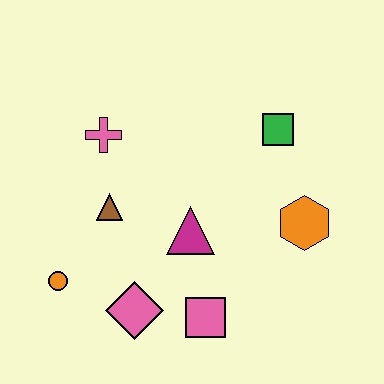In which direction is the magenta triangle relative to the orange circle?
The magenta triangle is to the right of the orange circle.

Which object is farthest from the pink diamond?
The green square is farthest from the pink diamond.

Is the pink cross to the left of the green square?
Yes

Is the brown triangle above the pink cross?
No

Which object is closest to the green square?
The orange hexagon is closest to the green square.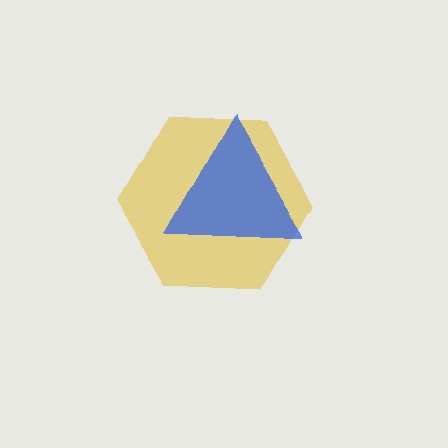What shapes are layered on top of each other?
The layered shapes are: a yellow hexagon, a blue triangle.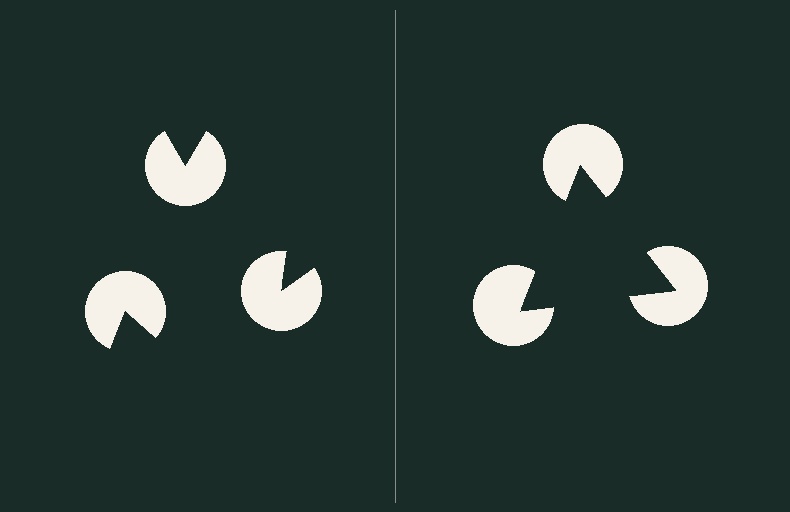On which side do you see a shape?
An illusory triangle appears on the right side. On the left side the wedge cuts are rotated, so no coherent shape forms.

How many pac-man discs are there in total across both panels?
6 — 3 on each side.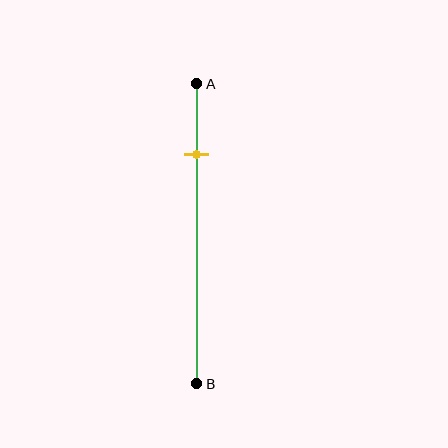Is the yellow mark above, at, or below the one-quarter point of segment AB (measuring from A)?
The yellow mark is approximately at the one-quarter point of segment AB.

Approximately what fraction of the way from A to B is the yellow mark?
The yellow mark is approximately 25% of the way from A to B.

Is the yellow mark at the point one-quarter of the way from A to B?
Yes, the mark is approximately at the one-quarter point.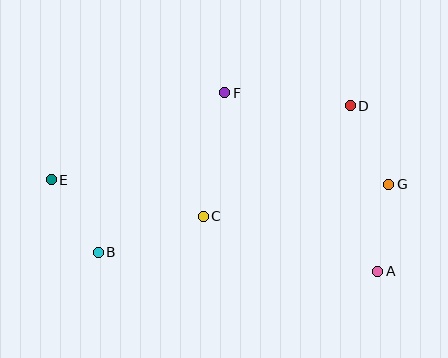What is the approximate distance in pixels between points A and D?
The distance between A and D is approximately 168 pixels.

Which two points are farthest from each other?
Points A and E are farthest from each other.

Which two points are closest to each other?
Points B and E are closest to each other.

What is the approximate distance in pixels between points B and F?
The distance between B and F is approximately 204 pixels.